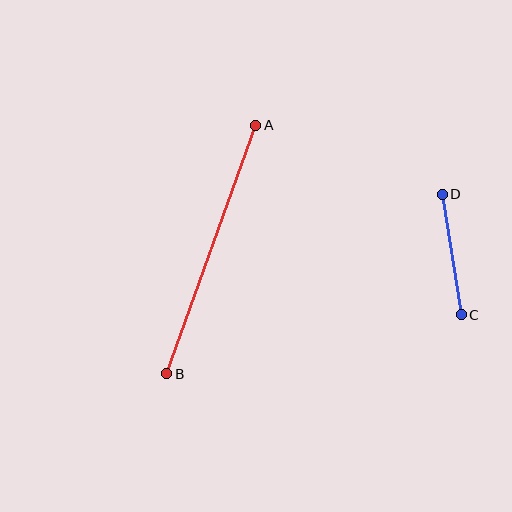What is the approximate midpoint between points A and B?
The midpoint is at approximately (211, 250) pixels.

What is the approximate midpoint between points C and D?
The midpoint is at approximately (452, 255) pixels.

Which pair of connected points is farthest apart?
Points A and B are farthest apart.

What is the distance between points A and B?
The distance is approximately 264 pixels.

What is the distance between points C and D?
The distance is approximately 122 pixels.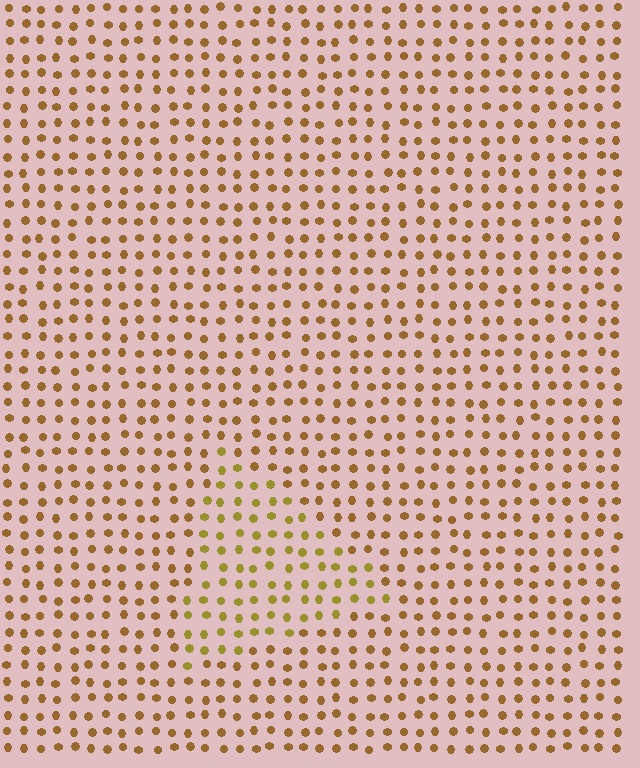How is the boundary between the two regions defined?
The boundary is defined purely by a slight shift in hue (about 23 degrees). Spacing, size, and orientation are identical on both sides.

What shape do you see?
I see a triangle.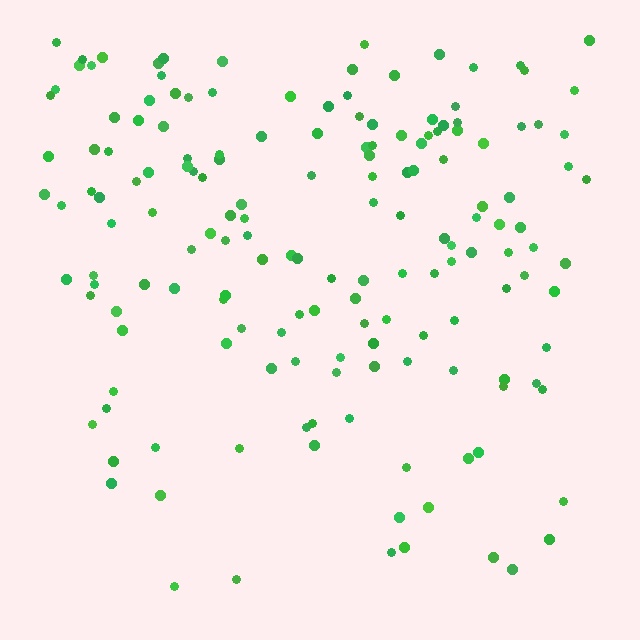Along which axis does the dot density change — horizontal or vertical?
Vertical.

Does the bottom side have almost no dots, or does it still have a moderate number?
Still a moderate number, just noticeably fewer than the top.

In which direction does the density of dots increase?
From bottom to top, with the top side densest.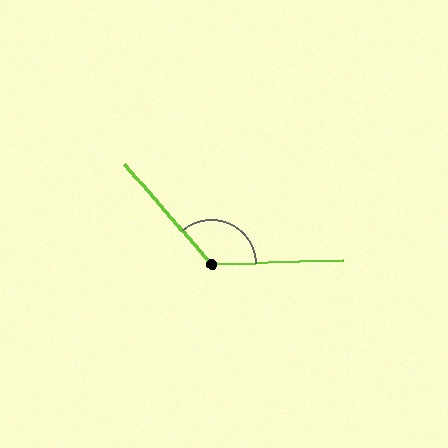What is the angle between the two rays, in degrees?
Approximately 129 degrees.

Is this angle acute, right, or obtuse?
It is obtuse.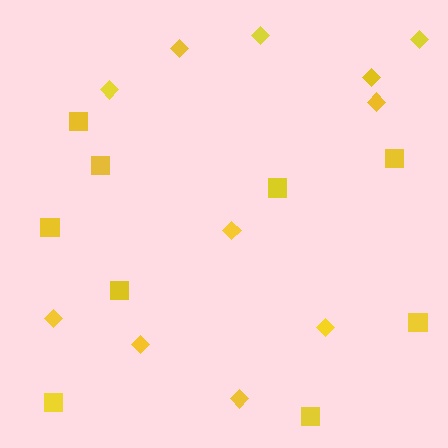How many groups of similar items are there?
There are 2 groups: one group of diamonds (11) and one group of squares (9).